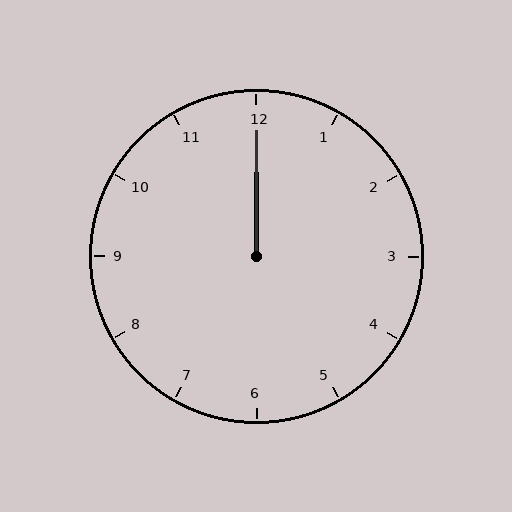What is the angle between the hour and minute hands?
Approximately 0 degrees.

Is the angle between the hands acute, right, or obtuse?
It is acute.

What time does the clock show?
12:00.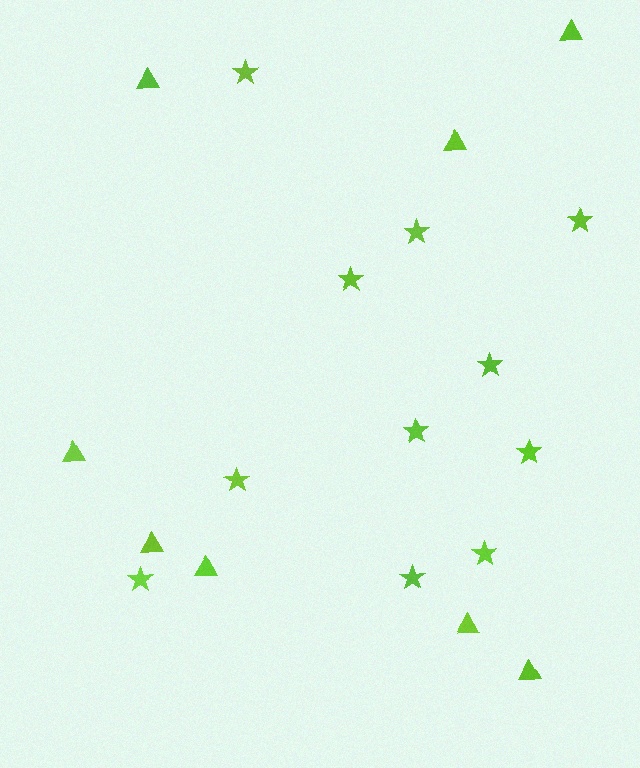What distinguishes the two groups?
There are 2 groups: one group of stars (11) and one group of triangles (8).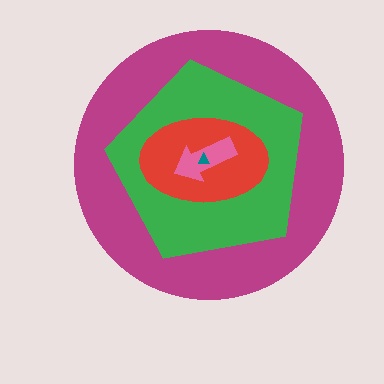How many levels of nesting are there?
5.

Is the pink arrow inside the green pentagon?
Yes.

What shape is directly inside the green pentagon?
The red ellipse.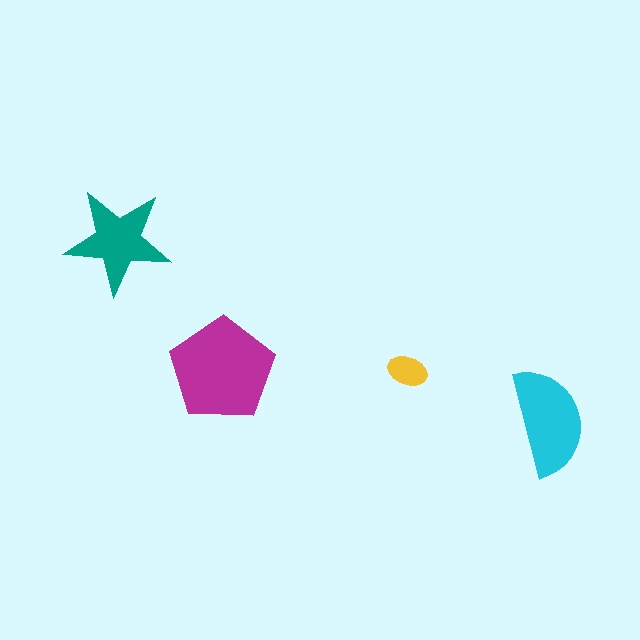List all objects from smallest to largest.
The yellow ellipse, the teal star, the cyan semicircle, the magenta pentagon.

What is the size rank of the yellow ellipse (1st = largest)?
4th.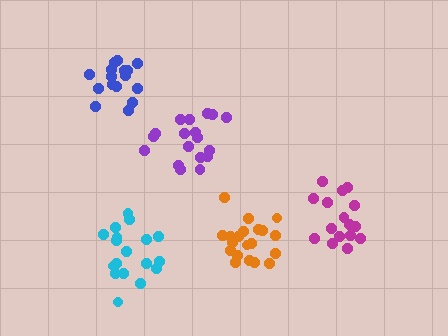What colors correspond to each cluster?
The clusters are colored: purple, orange, blue, magenta, cyan.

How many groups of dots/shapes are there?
There are 5 groups.